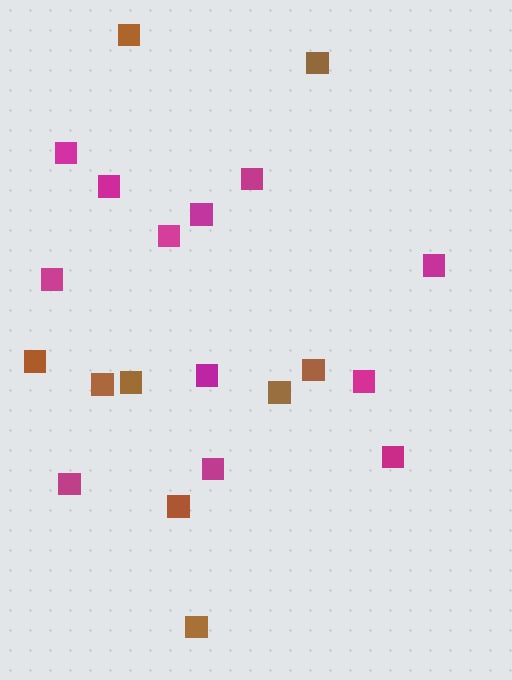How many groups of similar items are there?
There are 2 groups: one group of magenta squares (12) and one group of brown squares (9).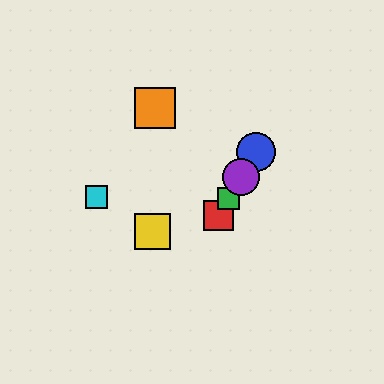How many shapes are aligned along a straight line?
4 shapes (the red square, the blue circle, the green square, the purple circle) are aligned along a straight line.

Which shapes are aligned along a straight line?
The red square, the blue circle, the green square, the purple circle are aligned along a straight line.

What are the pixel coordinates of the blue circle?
The blue circle is at (256, 152).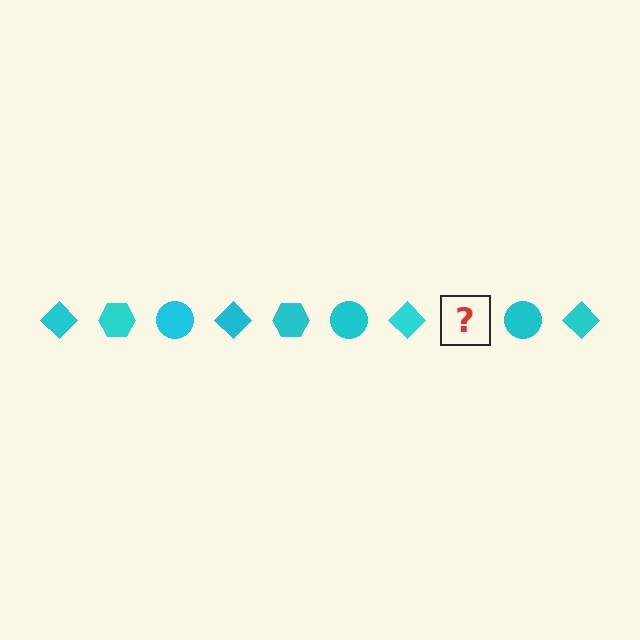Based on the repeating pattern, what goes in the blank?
The blank should be a cyan hexagon.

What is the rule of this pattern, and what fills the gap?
The rule is that the pattern cycles through diamond, hexagon, circle shapes in cyan. The gap should be filled with a cyan hexagon.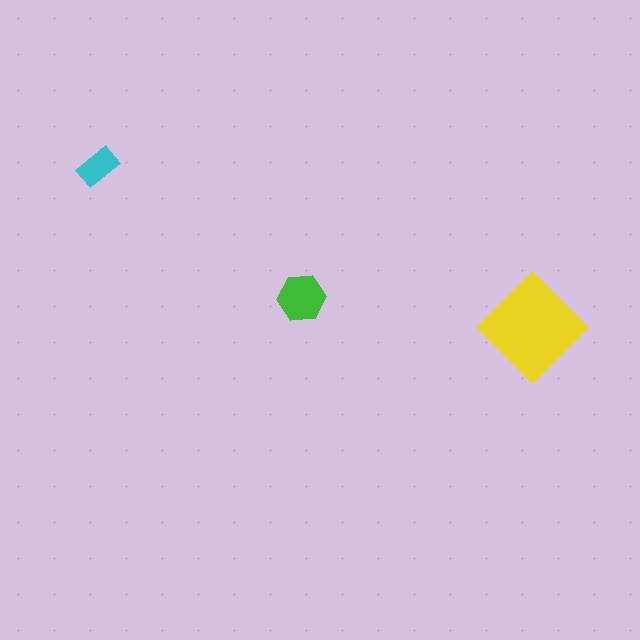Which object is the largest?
The yellow diamond.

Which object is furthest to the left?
The cyan rectangle is leftmost.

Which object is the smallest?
The cyan rectangle.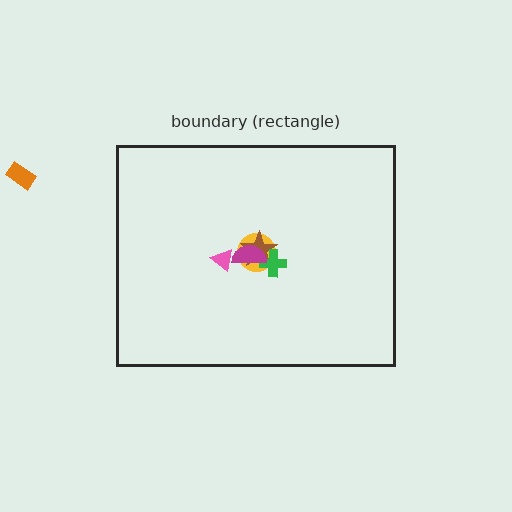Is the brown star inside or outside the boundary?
Inside.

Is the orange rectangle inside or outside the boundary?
Outside.